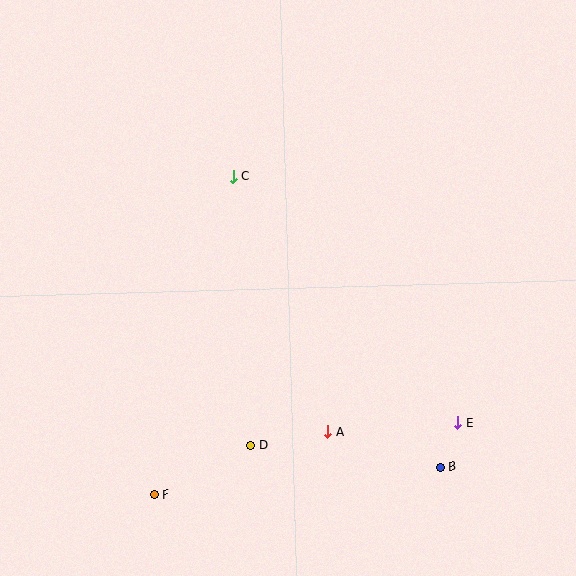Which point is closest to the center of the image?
Point C at (233, 177) is closest to the center.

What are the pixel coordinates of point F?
Point F is at (154, 494).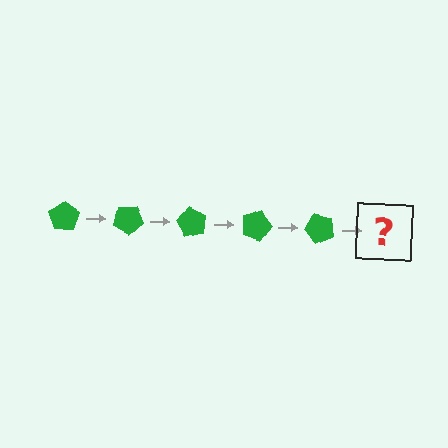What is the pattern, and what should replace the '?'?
The pattern is that the pentagon rotates 30 degrees each step. The '?' should be a green pentagon rotated 150 degrees.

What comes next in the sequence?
The next element should be a green pentagon rotated 150 degrees.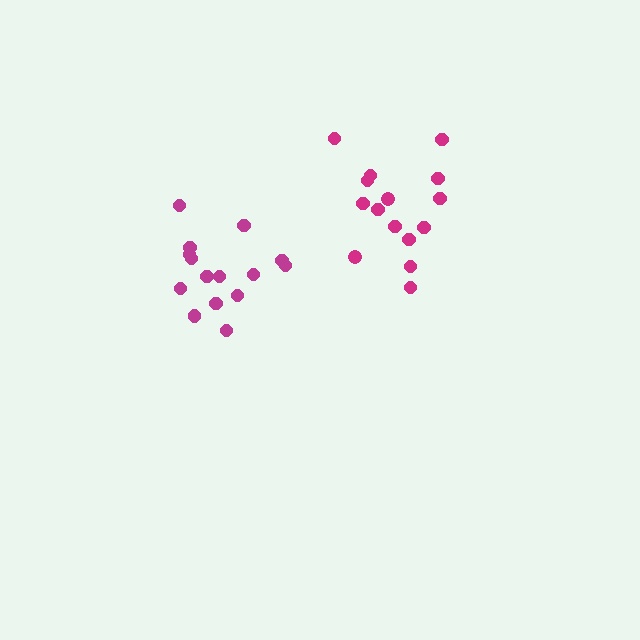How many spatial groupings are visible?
There are 2 spatial groupings.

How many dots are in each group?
Group 1: 15 dots, Group 2: 15 dots (30 total).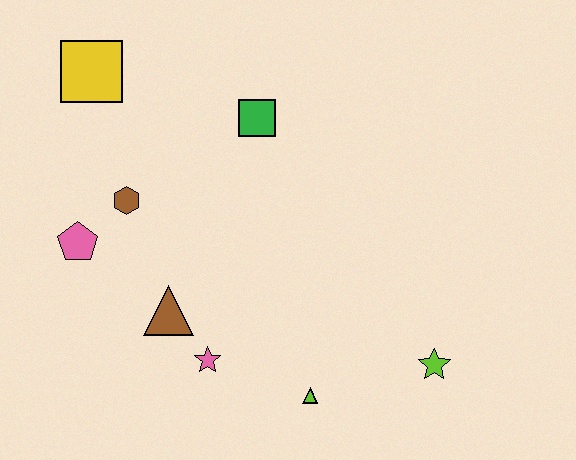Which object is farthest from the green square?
The lime star is farthest from the green square.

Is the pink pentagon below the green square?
Yes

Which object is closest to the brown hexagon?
The pink pentagon is closest to the brown hexagon.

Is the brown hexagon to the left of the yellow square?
No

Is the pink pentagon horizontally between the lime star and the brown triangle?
No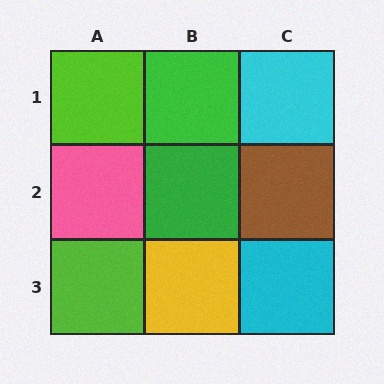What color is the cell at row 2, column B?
Green.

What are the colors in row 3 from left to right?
Lime, yellow, cyan.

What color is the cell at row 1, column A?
Lime.